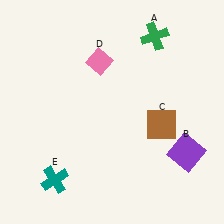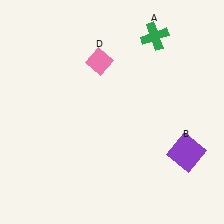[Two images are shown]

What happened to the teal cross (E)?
The teal cross (E) was removed in Image 2. It was in the bottom-left area of Image 1.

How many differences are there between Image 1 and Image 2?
There are 2 differences between the two images.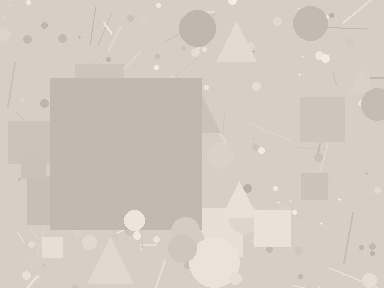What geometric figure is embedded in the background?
A square is embedded in the background.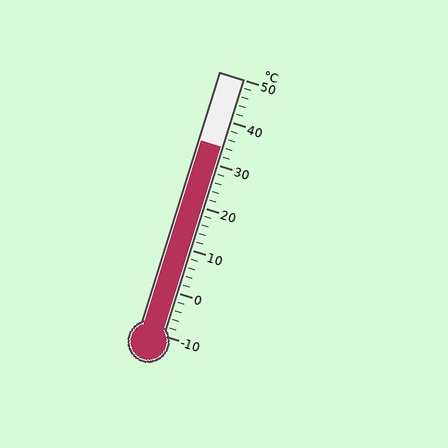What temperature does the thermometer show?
The thermometer shows approximately 34°C.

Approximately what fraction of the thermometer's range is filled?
The thermometer is filled to approximately 75% of its range.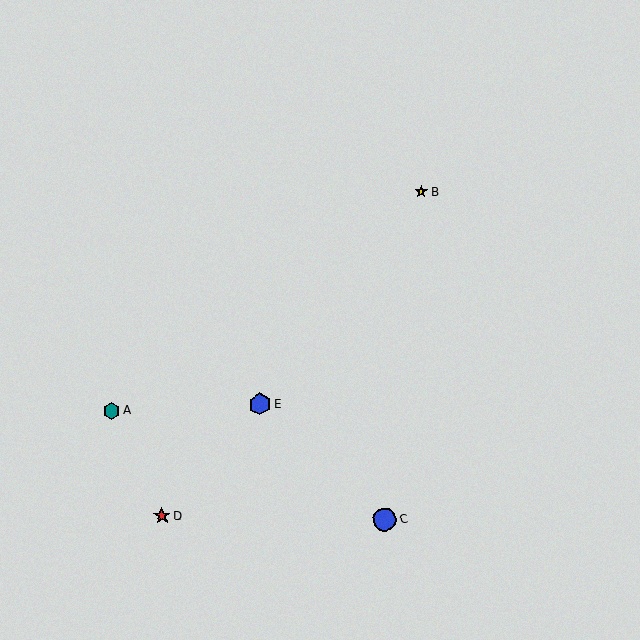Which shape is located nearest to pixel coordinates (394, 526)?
The blue circle (labeled C) at (384, 520) is nearest to that location.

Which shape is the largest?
The blue circle (labeled C) is the largest.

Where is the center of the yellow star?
The center of the yellow star is at (421, 192).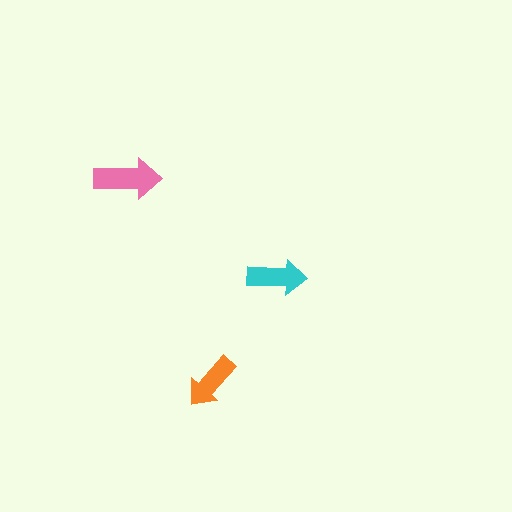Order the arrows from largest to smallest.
the pink one, the cyan one, the orange one.